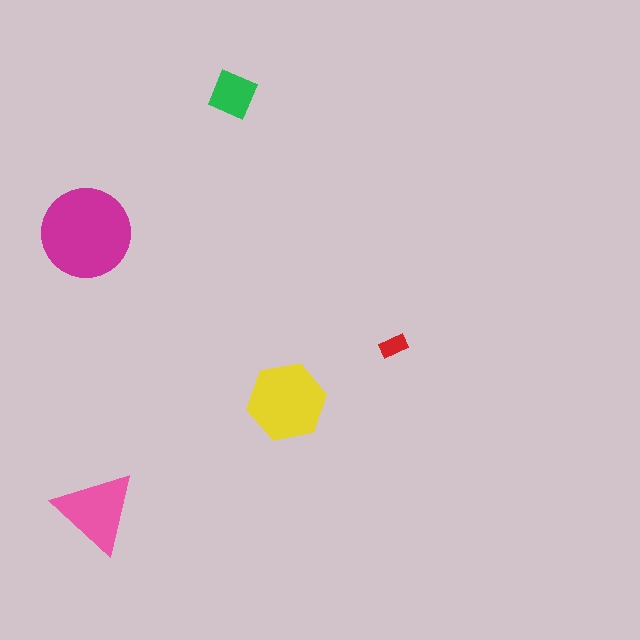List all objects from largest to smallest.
The magenta circle, the yellow hexagon, the pink triangle, the green diamond, the red rectangle.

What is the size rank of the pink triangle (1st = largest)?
3rd.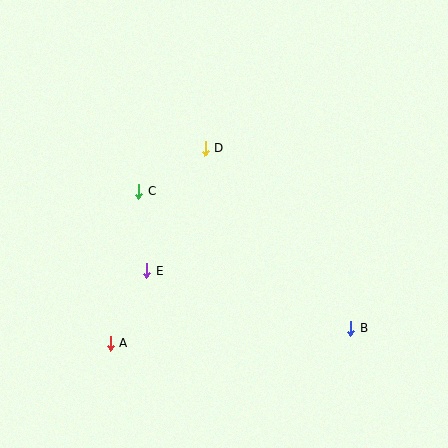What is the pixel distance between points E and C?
The distance between E and C is 80 pixels.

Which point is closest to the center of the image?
Point D at (205, 148) is closest to the center.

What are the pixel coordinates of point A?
Point A is at (110, 343).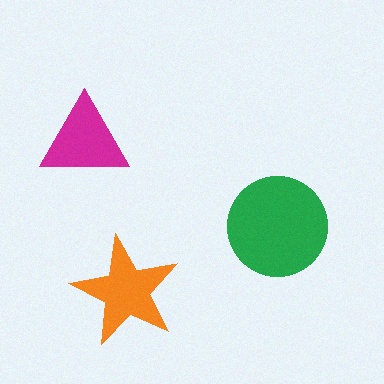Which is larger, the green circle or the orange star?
The green circle.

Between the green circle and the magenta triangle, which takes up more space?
The green circle.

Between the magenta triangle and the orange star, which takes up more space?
The orange star.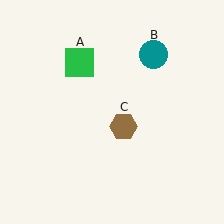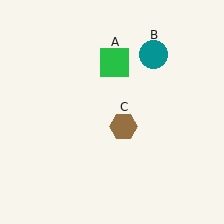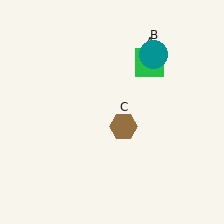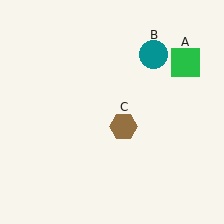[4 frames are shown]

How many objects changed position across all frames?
1 object changed position: green square (object A).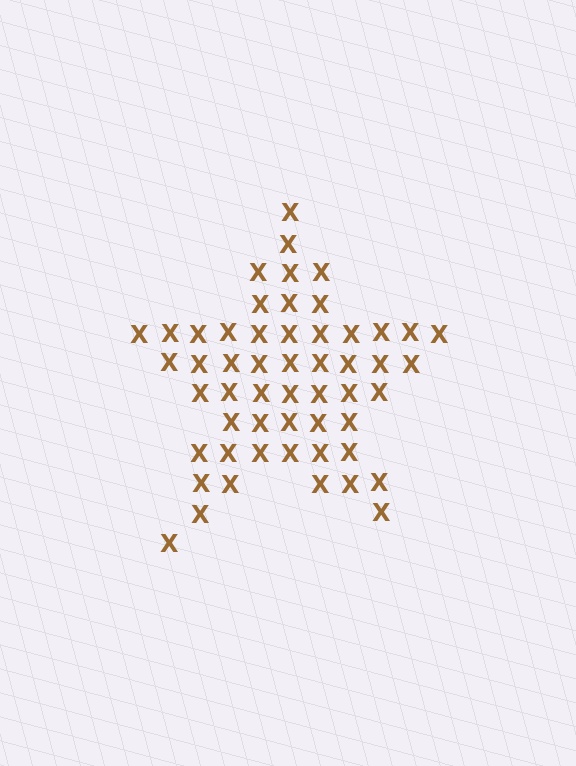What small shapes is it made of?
It is made of small letter X's.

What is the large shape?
The large shape is a star.